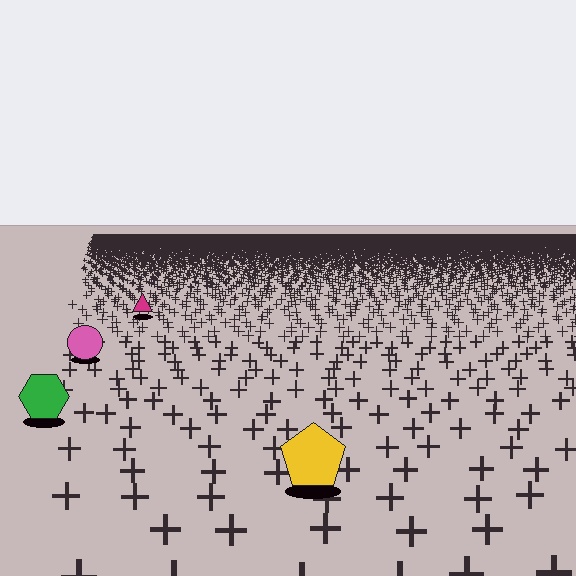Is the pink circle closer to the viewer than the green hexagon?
No. The green hexagon is closer — you can tell from the texture gradient: the ground texture is coarser near it.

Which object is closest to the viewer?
The yellow pentagon is closest. The texture marks near it are larger and more spread out.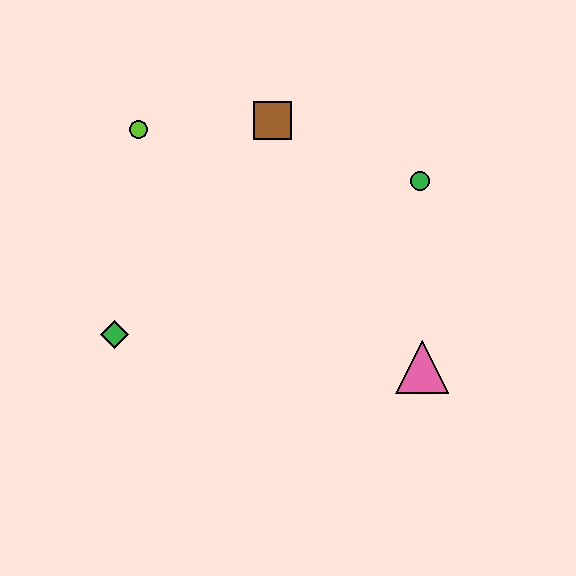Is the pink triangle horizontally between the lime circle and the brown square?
No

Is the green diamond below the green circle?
Yes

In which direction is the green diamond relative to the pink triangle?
The green diamond is to the left of the pink triangle.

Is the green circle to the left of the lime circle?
No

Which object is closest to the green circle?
The brown square is closest to the green circle.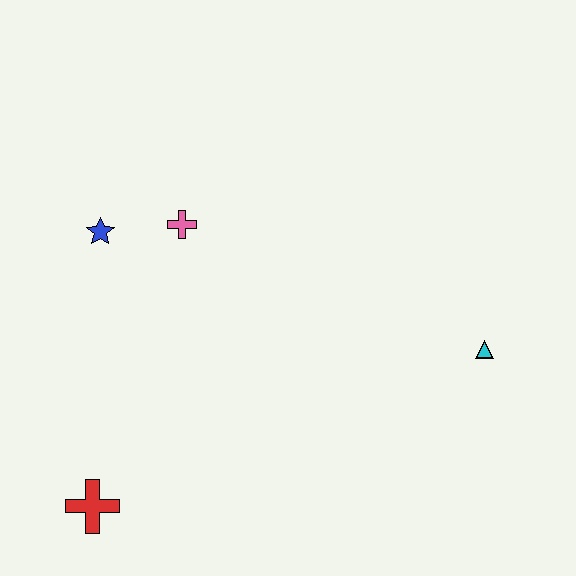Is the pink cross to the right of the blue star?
Yes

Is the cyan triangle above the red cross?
Yes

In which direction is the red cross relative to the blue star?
The red cross is below the blue star.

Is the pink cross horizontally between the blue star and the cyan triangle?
Yes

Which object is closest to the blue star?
The pink cross is closest to the blue star.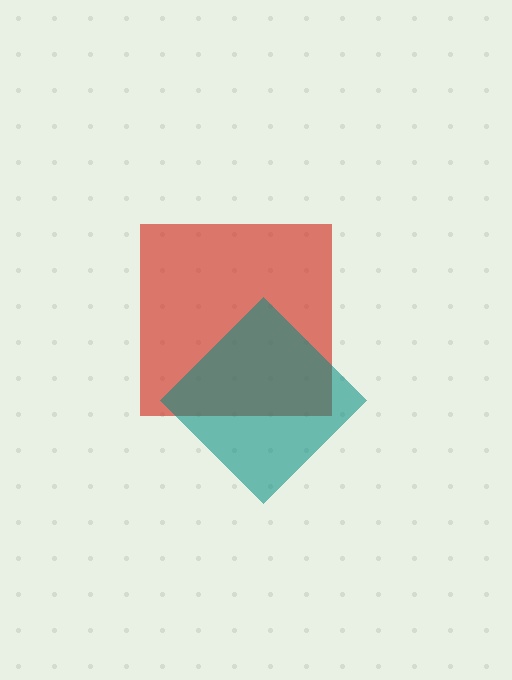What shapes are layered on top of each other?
The layered shapes are: a red square, a teal diamond.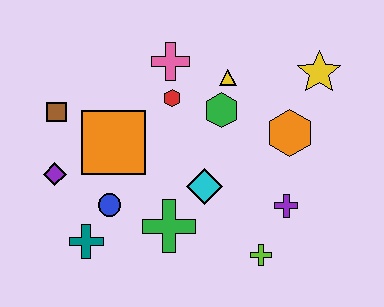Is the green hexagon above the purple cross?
Yes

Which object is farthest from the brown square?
The yellow star is farthest from the brown square.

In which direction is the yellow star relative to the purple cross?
The yellow star is above the purple cross.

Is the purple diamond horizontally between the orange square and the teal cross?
No